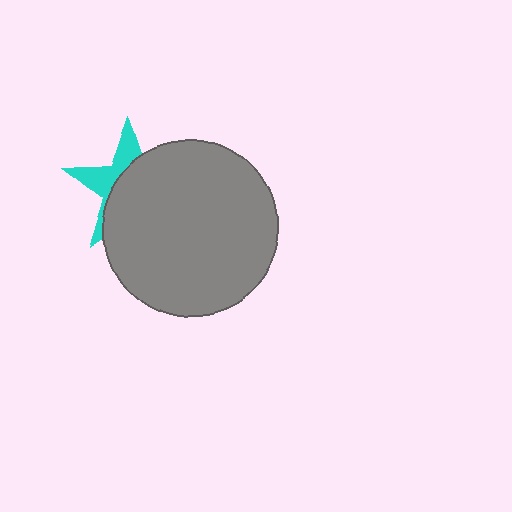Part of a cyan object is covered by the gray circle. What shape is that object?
It is a star.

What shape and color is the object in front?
The object in front is a gray circle.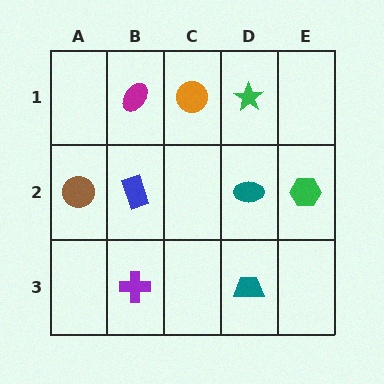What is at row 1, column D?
A green star.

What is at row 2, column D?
A teal ellipse.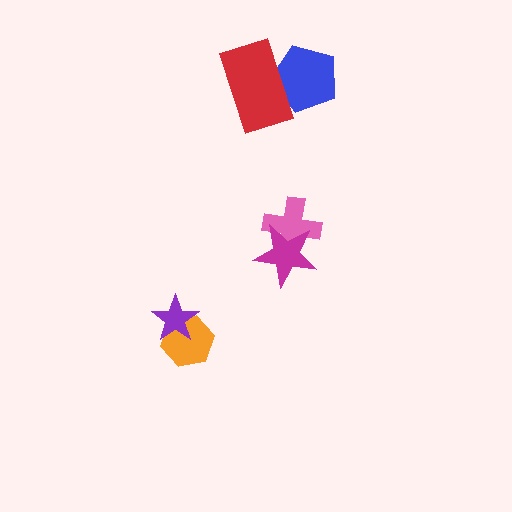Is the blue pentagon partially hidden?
Yes, it is partially covered by another shape.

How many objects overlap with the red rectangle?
1 object overlaps with the red rectangle.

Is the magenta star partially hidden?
No, no other shape covers it.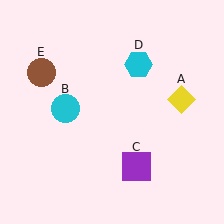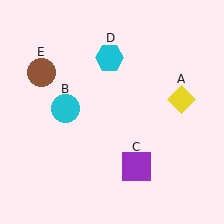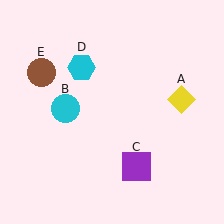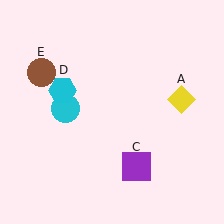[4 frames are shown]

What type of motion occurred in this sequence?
The cyan hexagon (object D) rotated counterclockwise around the center of the scene.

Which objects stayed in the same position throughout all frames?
Yellow diamond (object A) and cyan circle (object B) and purple square (object C) and brown circle (object E) remained stationary.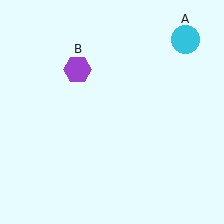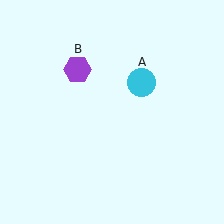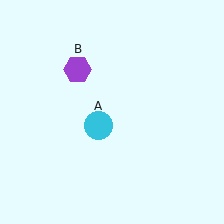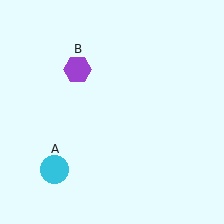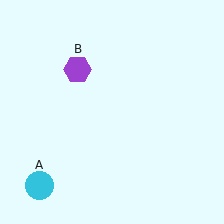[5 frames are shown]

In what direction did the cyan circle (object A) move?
The cyan circle (object A) moved down and to the left.